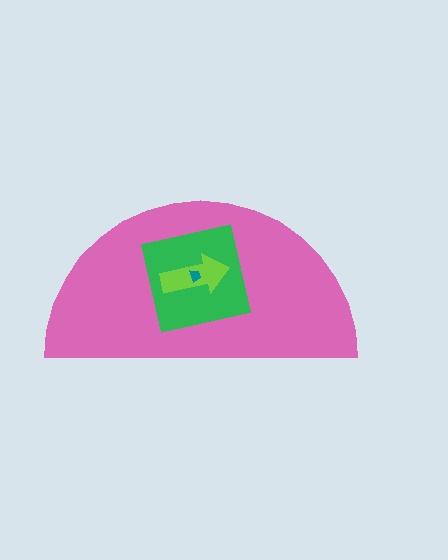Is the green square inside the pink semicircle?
Yes.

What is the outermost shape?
The pink semicircle.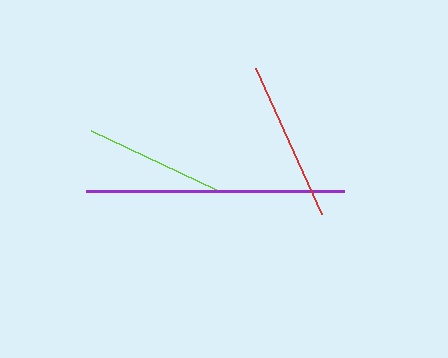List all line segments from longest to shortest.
From longest to shortest: purple, red, lime.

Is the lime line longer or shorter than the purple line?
The purple line is longer than the lime line.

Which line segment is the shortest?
The lime line is the shortest at approximately 138 pixels.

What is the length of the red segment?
The red segment is approximately 161 pixels long.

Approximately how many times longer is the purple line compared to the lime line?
The purple line is approximately 1.9 times the length of the lime line.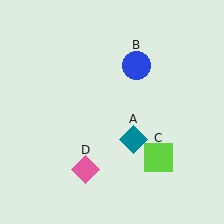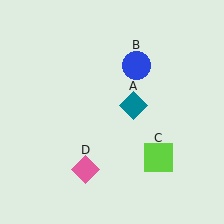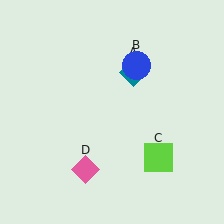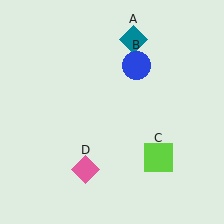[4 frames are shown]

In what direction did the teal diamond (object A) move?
The teal diamond (object A) moved up.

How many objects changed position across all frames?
1 object changed position: teal diamond (object A).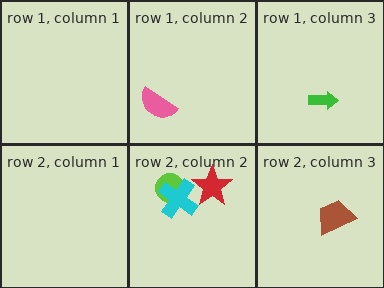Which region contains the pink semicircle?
The row 1, column 2 region.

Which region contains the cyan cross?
The row 2, column 2 region.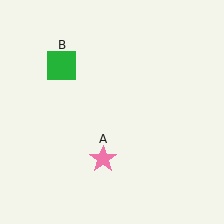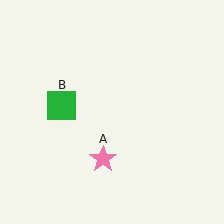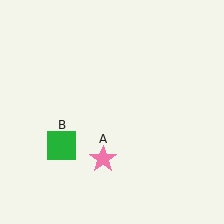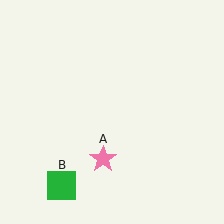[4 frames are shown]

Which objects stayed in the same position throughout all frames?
Pink star (object A) remained stationary.